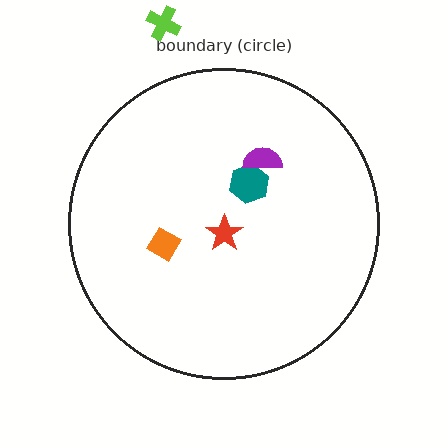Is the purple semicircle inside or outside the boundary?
Inside.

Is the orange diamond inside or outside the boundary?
Inside.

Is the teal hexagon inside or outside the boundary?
Inside.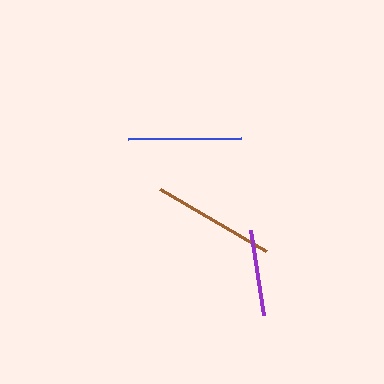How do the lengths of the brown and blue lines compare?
The brown and blue lines are approximately the same length.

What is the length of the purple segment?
The purple segment is approximately 86 pixels long.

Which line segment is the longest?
The brown line is the longest at approximately 122 pixels.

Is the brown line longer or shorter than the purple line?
The brown line is longer than the purple line.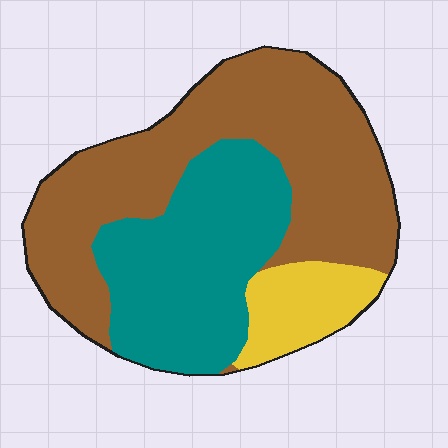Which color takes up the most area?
Brown, at roughly 55%.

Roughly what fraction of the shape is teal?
Teal takes up about one third (1/3) of the shape.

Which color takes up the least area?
Yellow, at roughly 10%.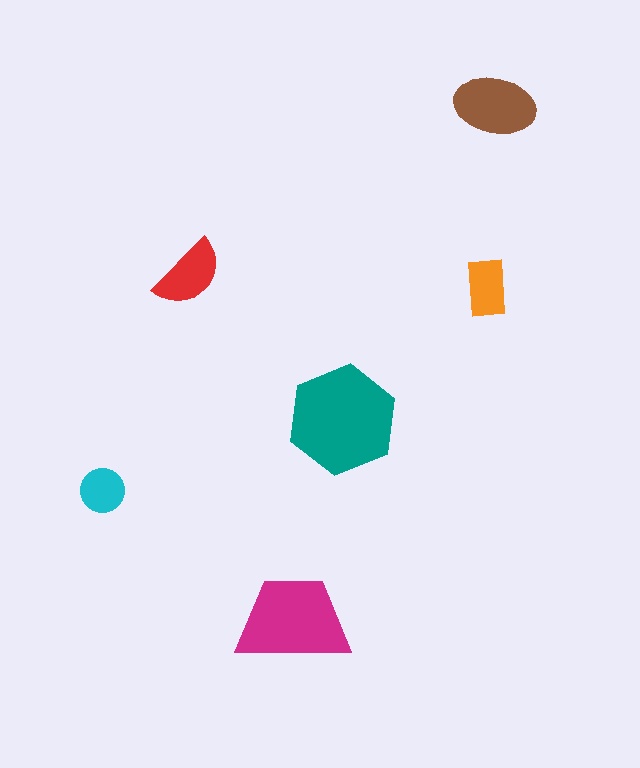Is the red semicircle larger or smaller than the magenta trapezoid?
Smaller.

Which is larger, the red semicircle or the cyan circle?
The red semicircle.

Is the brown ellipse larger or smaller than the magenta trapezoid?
Smaller.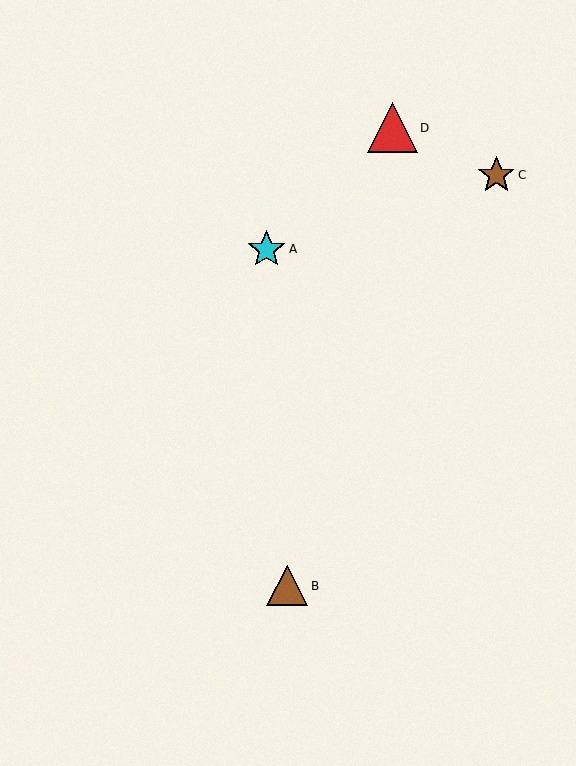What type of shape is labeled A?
Shape A is a cyan star.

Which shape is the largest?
The red triangle (labeled D) is the largest.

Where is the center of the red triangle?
The center of the red triangle is at (393, 128).